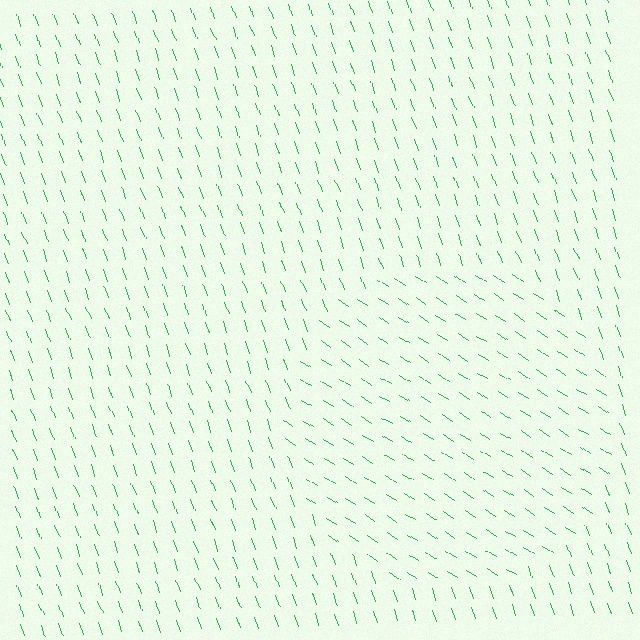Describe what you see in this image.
The image is filled with small green line segments. A circle region in the image has lines oriented differently from the surrounding lines, creating a visible texture boundary.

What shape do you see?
I see a circle.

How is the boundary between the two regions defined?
The boundary is defined purely by a change in line orientation (approximately 38 degrees difference). All lines are the same color and thickness.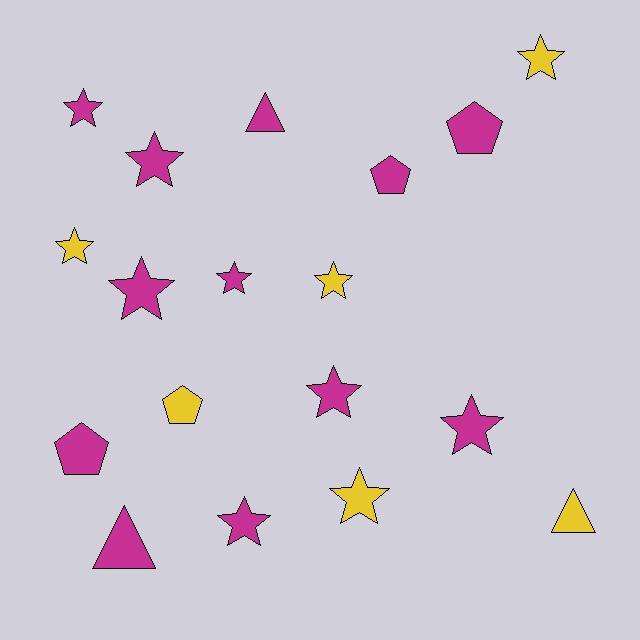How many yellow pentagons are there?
There is 1 yellow pentagon.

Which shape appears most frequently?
Star, with 11 objects.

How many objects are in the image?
There are 18 objects.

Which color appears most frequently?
Magenta, with 12 objects.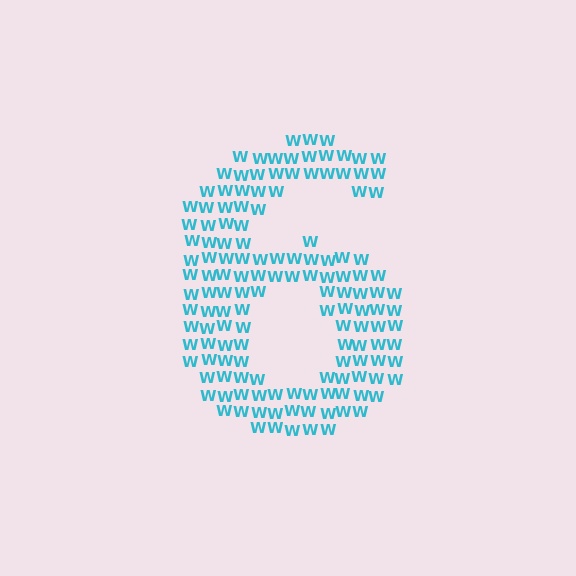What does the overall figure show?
The overall figure shows the digit 6.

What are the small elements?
The small elements are letter W's.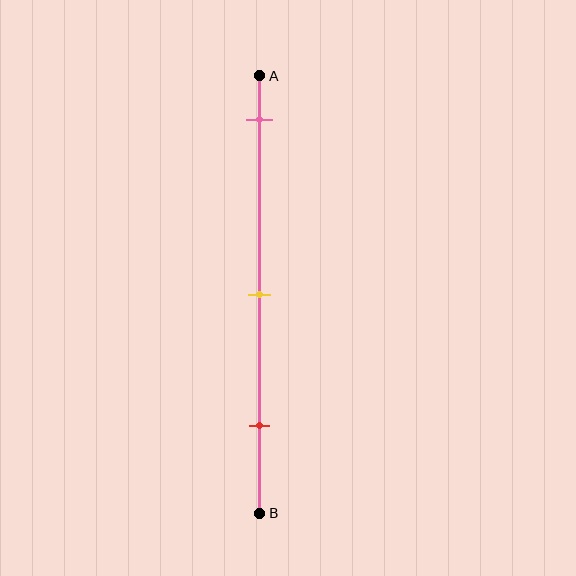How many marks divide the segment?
There are 3 marks dividing the segment.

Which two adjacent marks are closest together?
The yellow and red marks are the closest adjacent pair.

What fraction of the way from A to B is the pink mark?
The pink mark is approximately 10% (0.1) of the way from A to B.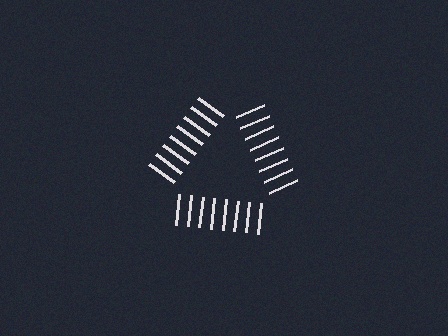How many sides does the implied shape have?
3 sides — the line-ends trace a triangle.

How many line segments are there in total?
24 — 8 along each of the 3 edges.